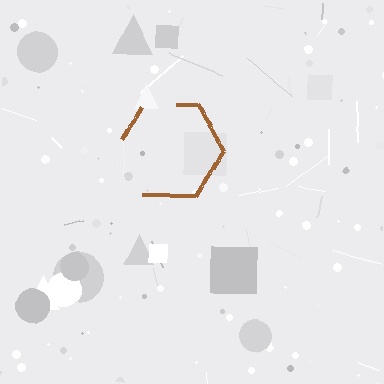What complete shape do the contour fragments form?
The contour fragments form a hexagon.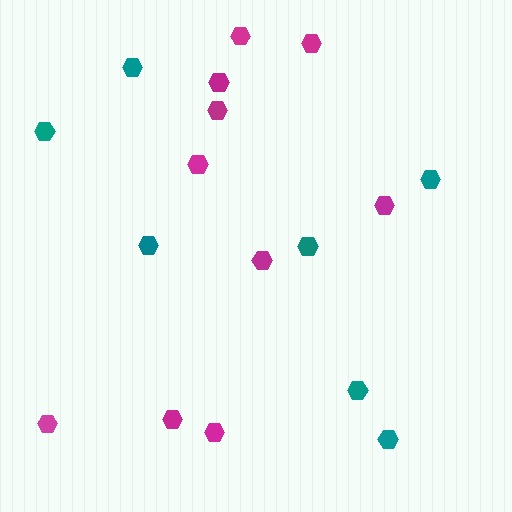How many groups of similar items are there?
There are 2 groups: one group of magenta hexagons (10) and one group of teal hexagons (7).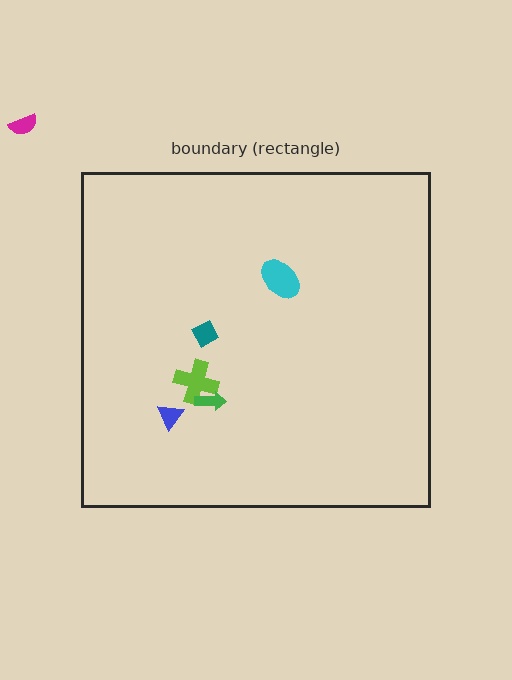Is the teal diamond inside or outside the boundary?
Inside.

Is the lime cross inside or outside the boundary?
Inside.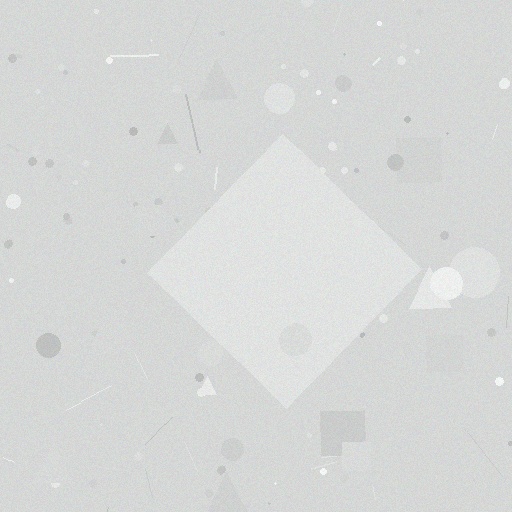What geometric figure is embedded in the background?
A diamond is embedded in the background.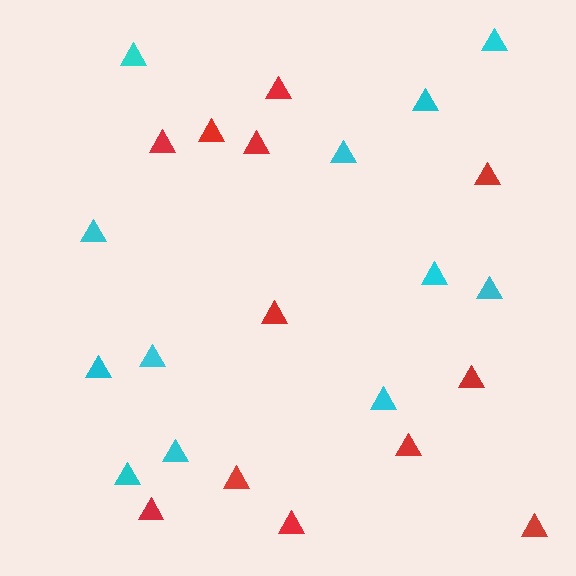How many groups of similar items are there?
There are 2 groups: one group of cyan triangles (12) and one group of red triangles (12).